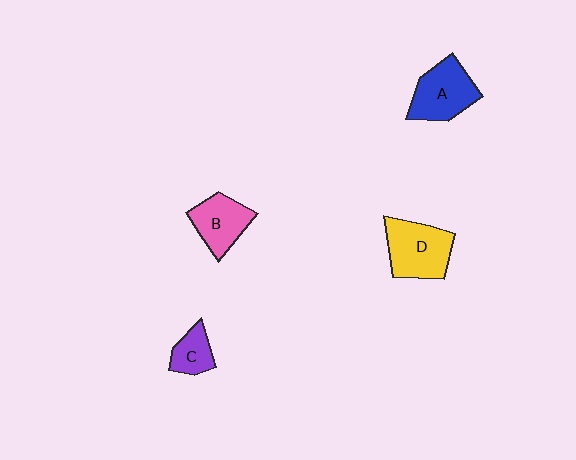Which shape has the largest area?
Shape D (yellow).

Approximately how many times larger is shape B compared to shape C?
Approximately 1.6 times.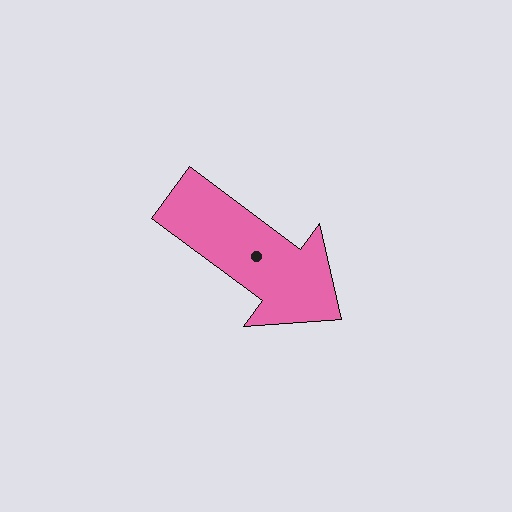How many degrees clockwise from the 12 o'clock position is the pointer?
Approximately 126 degrees.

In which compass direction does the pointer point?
Southeast.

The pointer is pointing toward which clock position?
Roughly 4 o'clock.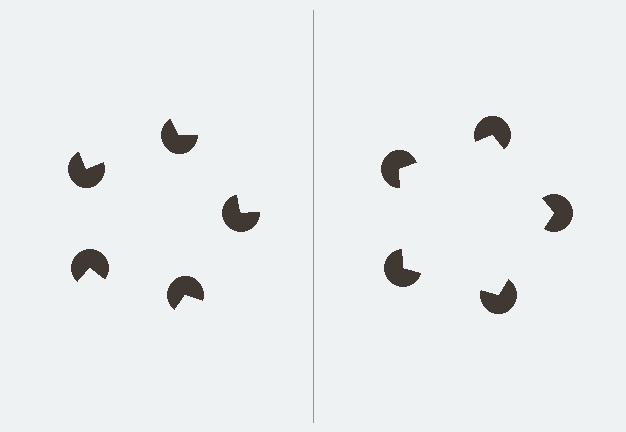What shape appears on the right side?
An illusory pentagon.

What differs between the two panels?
The pac-man discs are positioned identically on both sides; only the wedge orientations differ. On the right they align to a pentagon; on the left they are misaligned.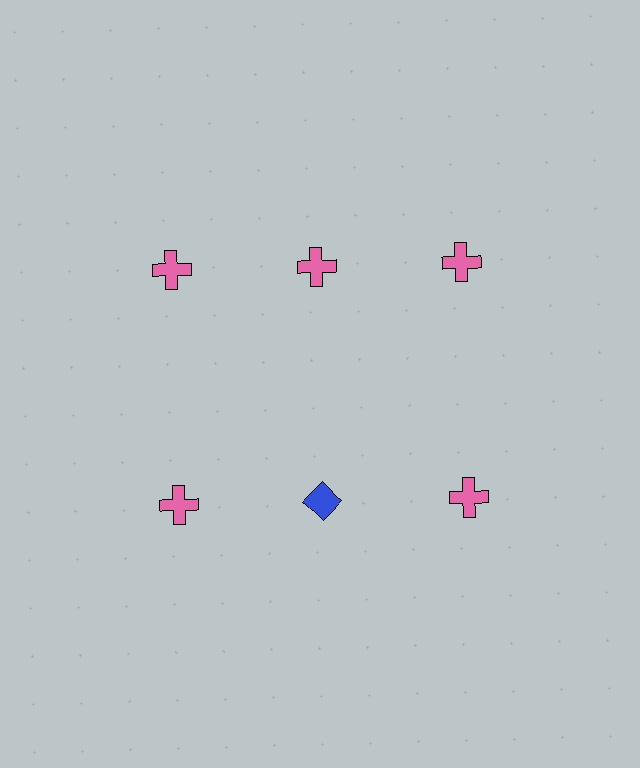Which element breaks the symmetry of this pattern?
The blue diamond in the second row, second from left column breaks the symmetry. All other shapes are pink crosses.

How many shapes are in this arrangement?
There are 6 shapes arranged in a grid pattern.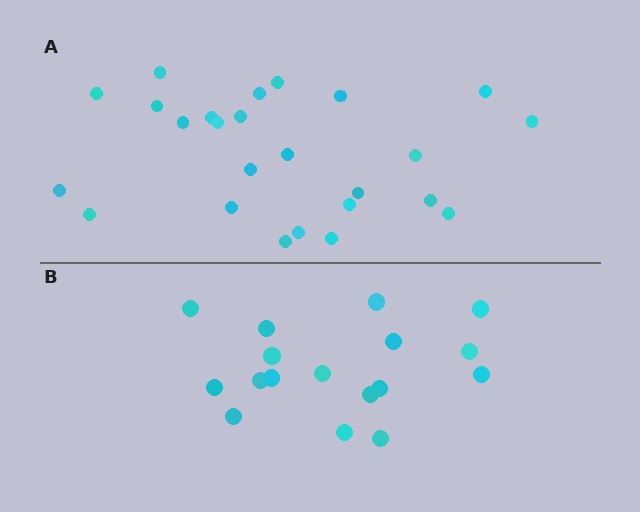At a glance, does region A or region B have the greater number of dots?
Region A (the top region) has more dots.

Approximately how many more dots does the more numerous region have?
Region A has roughly 8 or so more dots than region B.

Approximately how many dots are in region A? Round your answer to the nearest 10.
About 20 dots. (The exact count is 25, which rounds to 20.)